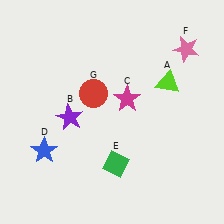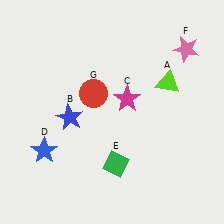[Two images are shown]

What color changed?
The star (B) changed from purple in Image 1 to blue in Image 2.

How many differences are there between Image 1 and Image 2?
There is 1 difference between the two images.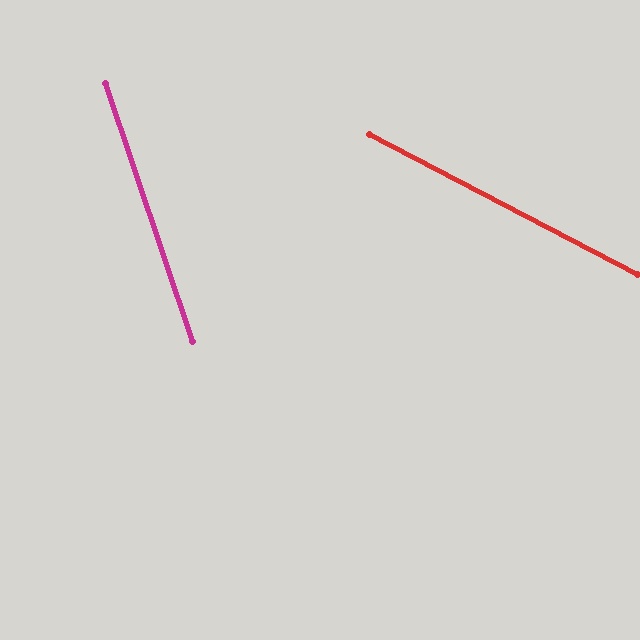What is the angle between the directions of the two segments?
Approximately 44 degrees.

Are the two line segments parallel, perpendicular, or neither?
Neither parallel nor perpendicular — they differ by about 44°.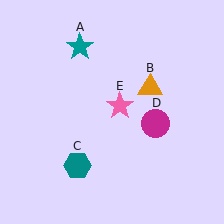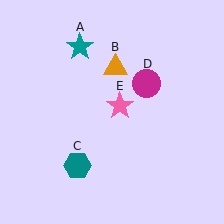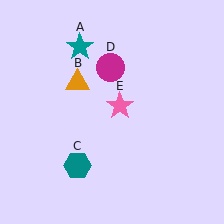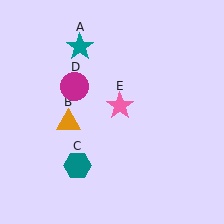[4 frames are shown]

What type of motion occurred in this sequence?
The orange triangle (object B), magenta circle (object D) rotated counterclockwise around the center of the scene.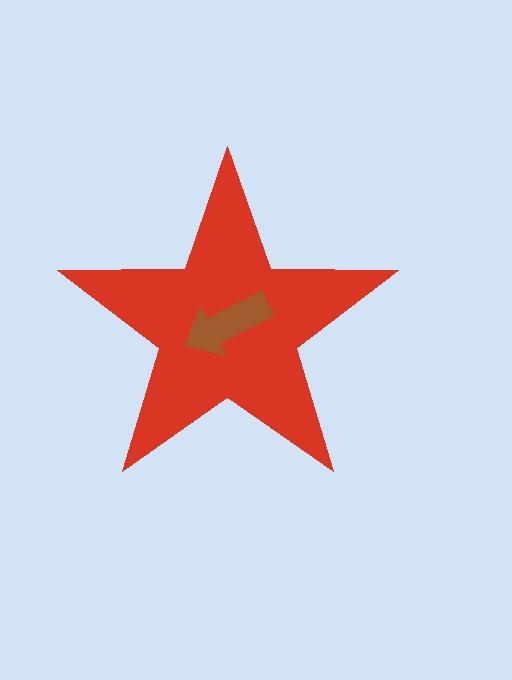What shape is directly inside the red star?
The brown arrow.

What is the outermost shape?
The red star.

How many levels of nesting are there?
2.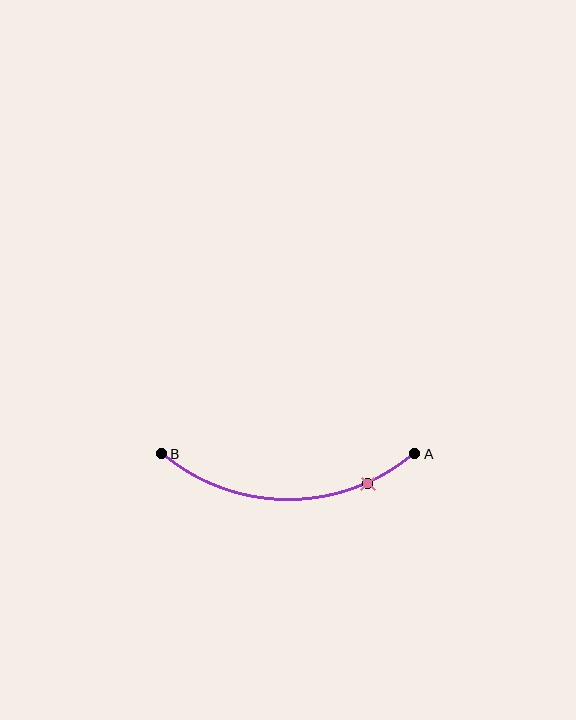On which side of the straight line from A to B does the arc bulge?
The arc bulges below the straight line connecting A and B.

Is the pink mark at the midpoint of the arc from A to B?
No. The pink mark lies on the arc but is closer to endpoint A. The arc midpoint would be at the point on the curve equidistant along the arc from both A and B.